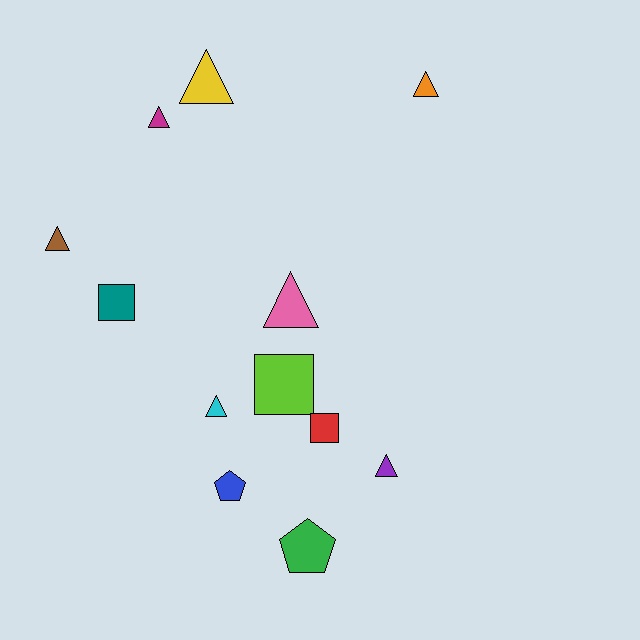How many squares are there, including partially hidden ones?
There are 3 squares.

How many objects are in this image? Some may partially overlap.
There are 12 objects.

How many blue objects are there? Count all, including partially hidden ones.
There is 1 blue object.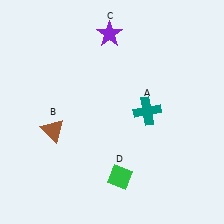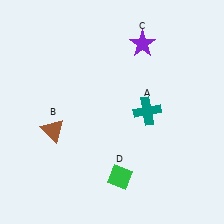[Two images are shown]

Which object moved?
The purple star (C) moved right.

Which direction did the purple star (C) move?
The purple star (C) moved right.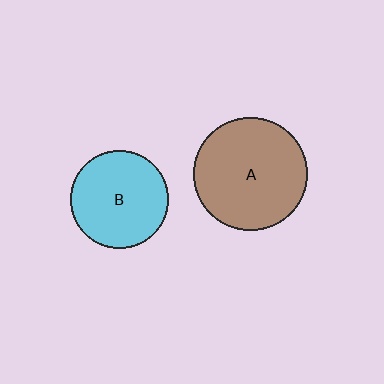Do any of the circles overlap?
No, none of the circles overlap.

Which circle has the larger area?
Circle A (brown).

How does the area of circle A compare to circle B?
Approximately 1.3 times.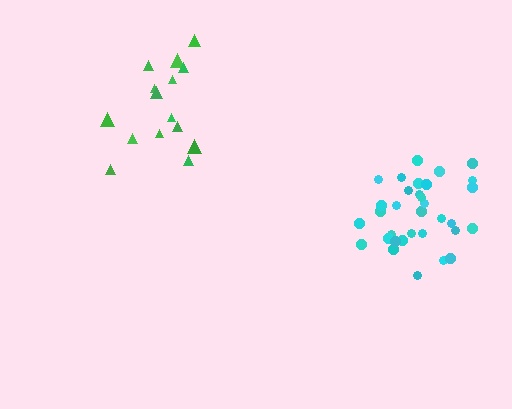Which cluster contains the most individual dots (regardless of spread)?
Cyan (33).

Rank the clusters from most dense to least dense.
cyan, green.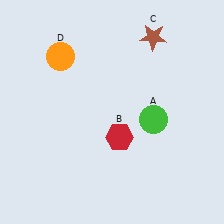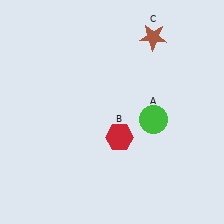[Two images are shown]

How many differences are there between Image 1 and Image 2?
There is 1 difference between the two images.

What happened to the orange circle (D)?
The orange circle (D) was removed in Image 2. It was in the top-left area of Image 1.